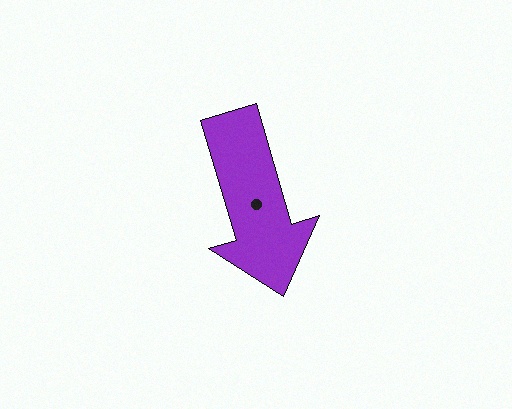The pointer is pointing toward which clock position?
Roughly 5 o'clock.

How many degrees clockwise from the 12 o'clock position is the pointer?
Approximately 164 degrees.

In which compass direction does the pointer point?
South.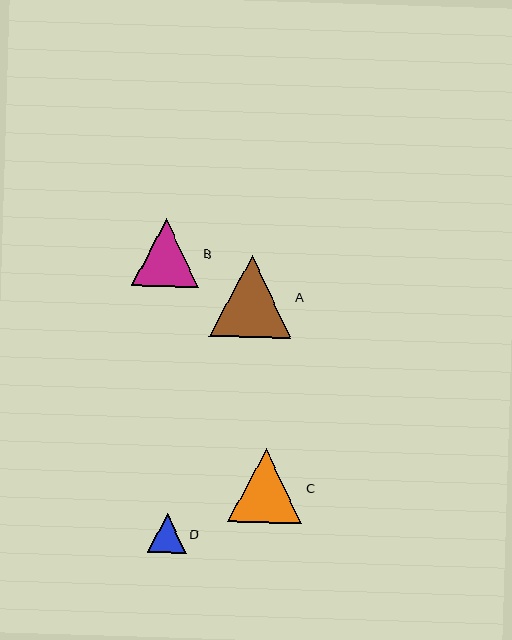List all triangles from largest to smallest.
From largest to smallest: A, C, B, D.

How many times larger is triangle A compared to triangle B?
Triangle A is approximately 1.2 times the size of triangle B.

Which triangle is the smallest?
Triangle D is the smallest with a size of approximately 39 pixels.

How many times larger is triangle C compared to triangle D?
Triangle C is approximately 1.9 times the size of triangle D.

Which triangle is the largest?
Triangle A is the largest with a size of approximately 82 pixels.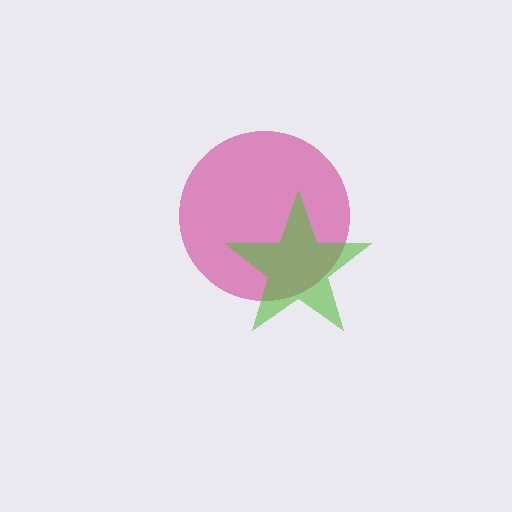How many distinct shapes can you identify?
There are 2 distinct shapes: a magenta circle, a lime star.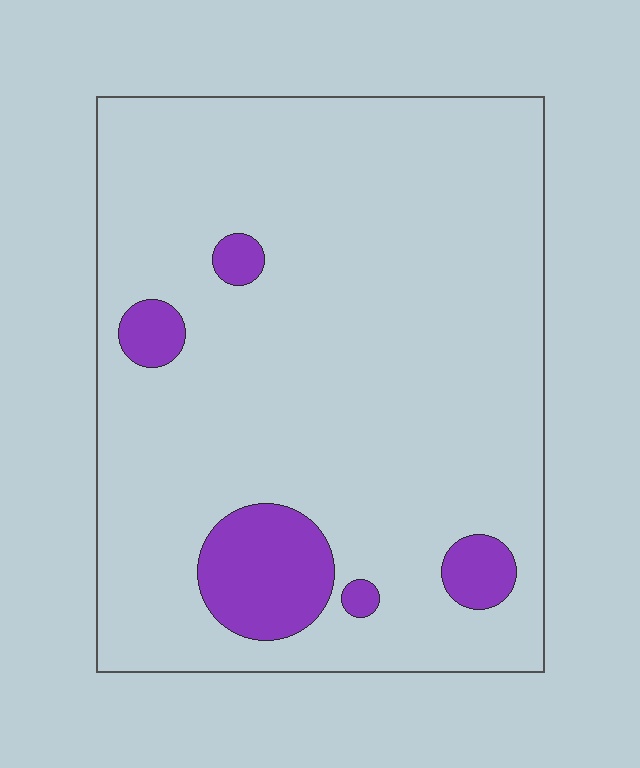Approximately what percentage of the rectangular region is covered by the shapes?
Approximately 10%.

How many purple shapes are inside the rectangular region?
5.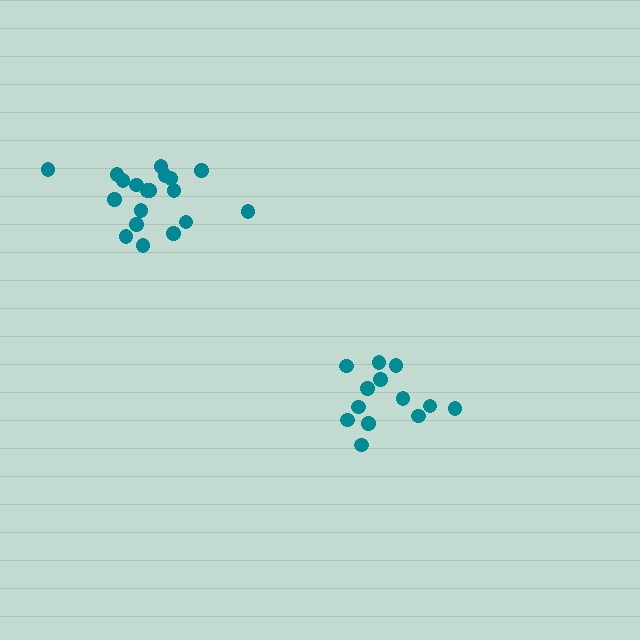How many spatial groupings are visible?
There are 2 spatial groupings.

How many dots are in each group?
Group 1: 13 dots, Group 2: 19 dots (32 total).